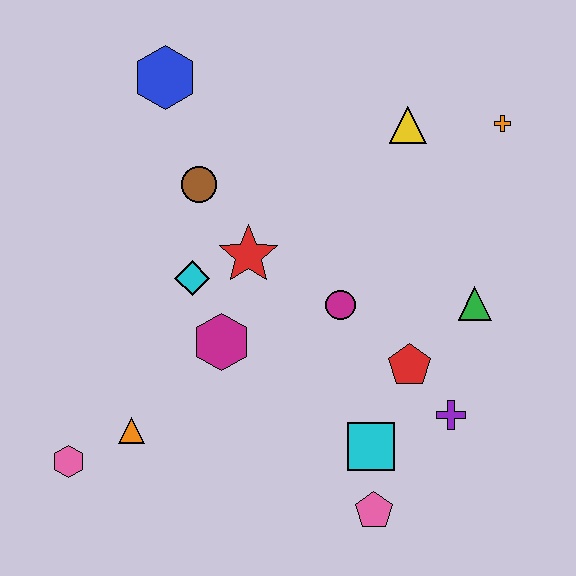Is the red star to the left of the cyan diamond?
No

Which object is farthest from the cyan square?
The blue hexagon is farthest from the cyan square.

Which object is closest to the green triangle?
The red pentagon is closest to the green triangle.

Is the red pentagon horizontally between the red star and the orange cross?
Yes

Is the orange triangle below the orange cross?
Yes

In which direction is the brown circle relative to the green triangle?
The brown circle is to the left of the green triangle.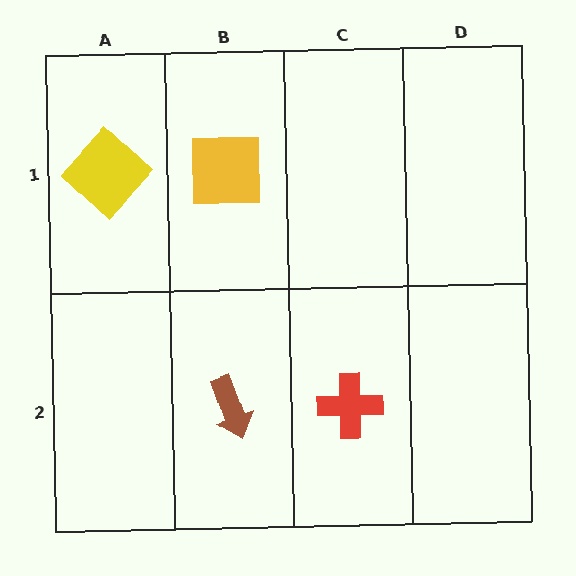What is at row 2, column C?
A red cross.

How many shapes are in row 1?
2 shapes.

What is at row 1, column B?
A yellow square.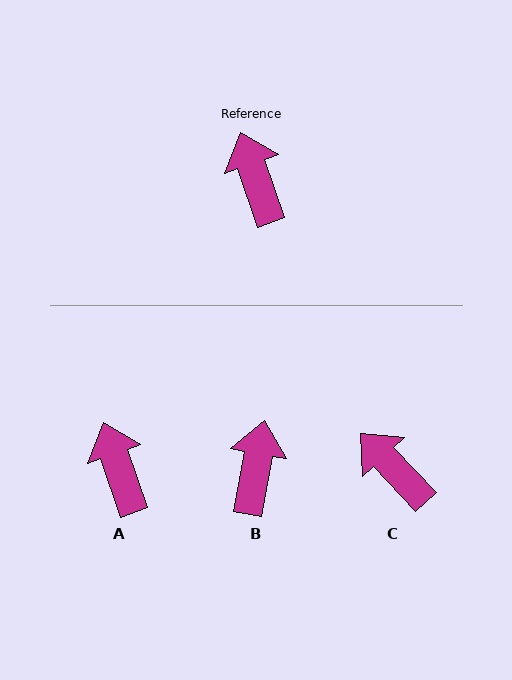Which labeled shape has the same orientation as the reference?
A.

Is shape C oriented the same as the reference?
No, it is off by about 24 degrees.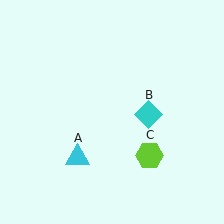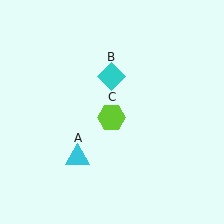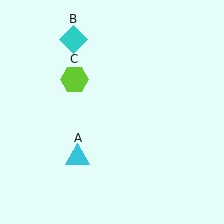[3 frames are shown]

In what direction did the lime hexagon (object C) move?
The lime hexagon (object C) moved up and to the left.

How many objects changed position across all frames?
2 objects changed position: cyan diamond (object B), lime hexagon (object C).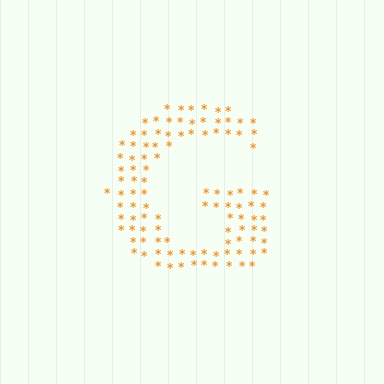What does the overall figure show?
The overall figure shows the letter G.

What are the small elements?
The small elements are asterisks.